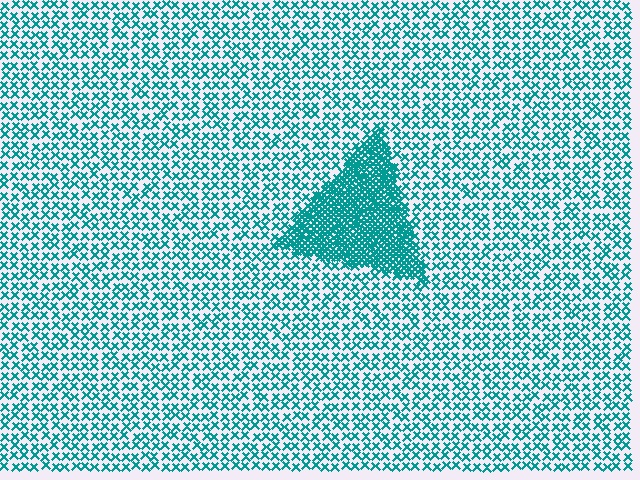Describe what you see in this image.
The image contains small teal elements arranged at two different densities. A triangle-shaped region is visible where the elements are more densely packed than the surrounding area.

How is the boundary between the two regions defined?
The boundary is defined by a change in element density (approximately 3.1x ratio). All elements are the same color, size, and shape.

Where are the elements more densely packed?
The elements are more densely packed inside the triangle boundary.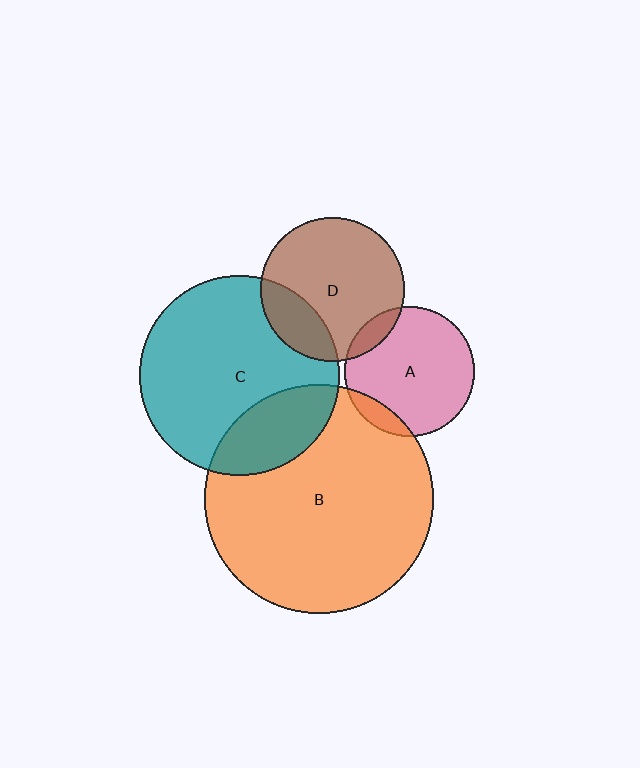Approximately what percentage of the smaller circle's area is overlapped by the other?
Approximately 25%.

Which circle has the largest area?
Circle B (orange).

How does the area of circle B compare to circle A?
Approximately 3.1 times.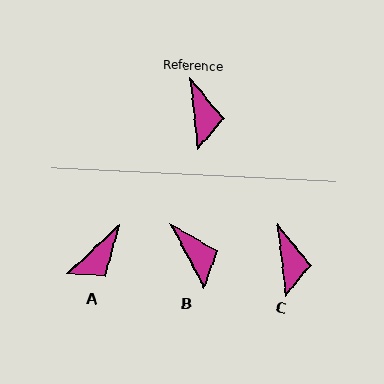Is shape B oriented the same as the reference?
No, it is off by about 21 degrees.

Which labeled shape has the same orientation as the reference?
C.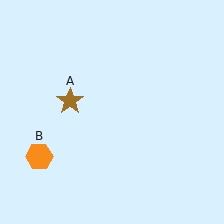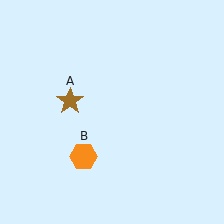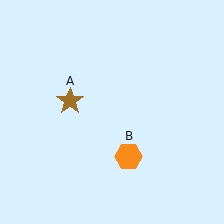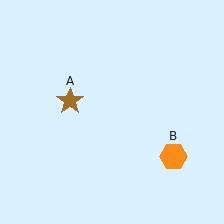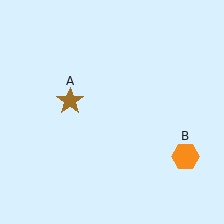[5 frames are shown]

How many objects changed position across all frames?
1 object changed position: orange hexagon (object B).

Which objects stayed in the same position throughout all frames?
Brown star (object A) remained stationary.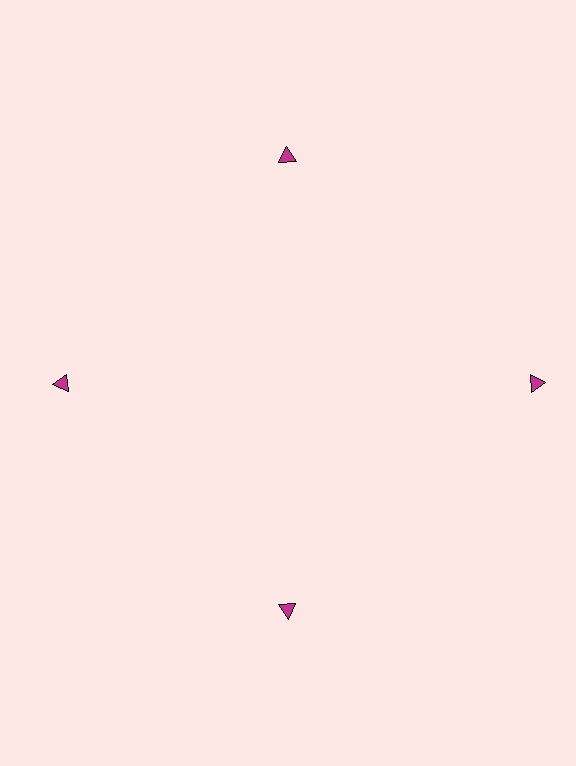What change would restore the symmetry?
The symmetry would be restored by moving it inward, back onto the ring so that all 4 triangles sit at equal angles and equal distance from the center.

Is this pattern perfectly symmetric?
No. The 4 magenta triangles are arranged in a ring, but one element near the 3 o'clock position is pushed outward from the center, breaking the 4-fold rotational symmetry.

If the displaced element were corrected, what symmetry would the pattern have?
It would have 4-fold rotational symmetry — the pattern would map onto itself every 90 degrees.